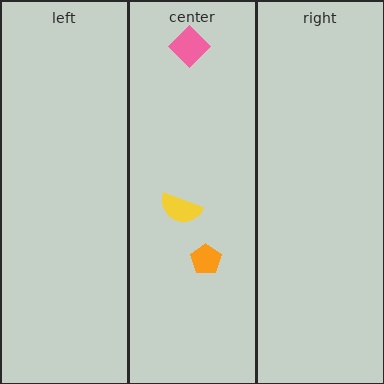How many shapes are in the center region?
3.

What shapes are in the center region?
The orange pentagon, the yellow semicircle, the pink diamond.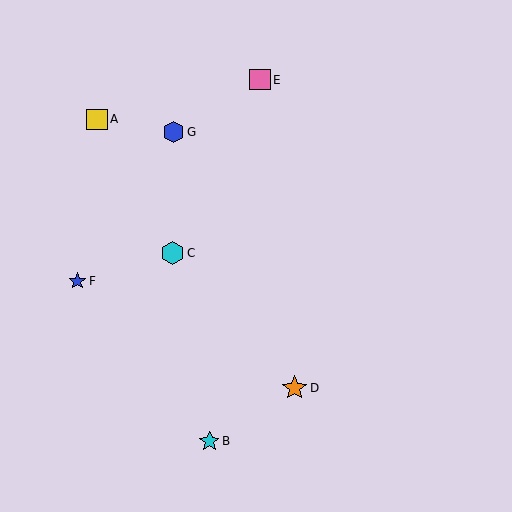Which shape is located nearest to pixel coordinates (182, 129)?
The blue hexagon (labeled G) at (174, 132) is nearest to that location.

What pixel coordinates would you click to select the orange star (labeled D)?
Click at (295, 388) to select the orange star D.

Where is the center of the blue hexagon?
The center of the blue hexagon is at (174, 132).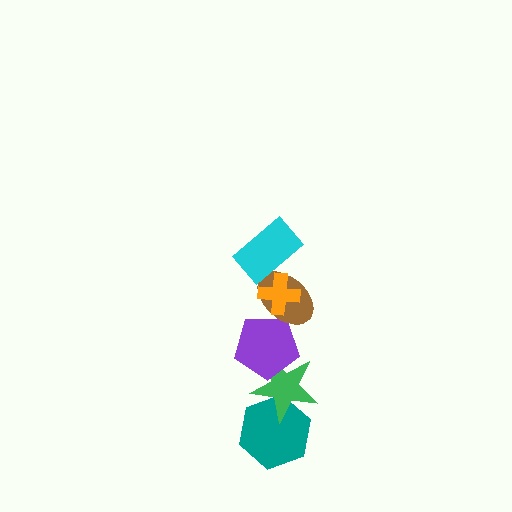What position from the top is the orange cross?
The orange cross is 1st from the top.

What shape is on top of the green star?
The purple pentagon is on top of the green star.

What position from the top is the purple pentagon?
The purple pentagon is 4th from the top.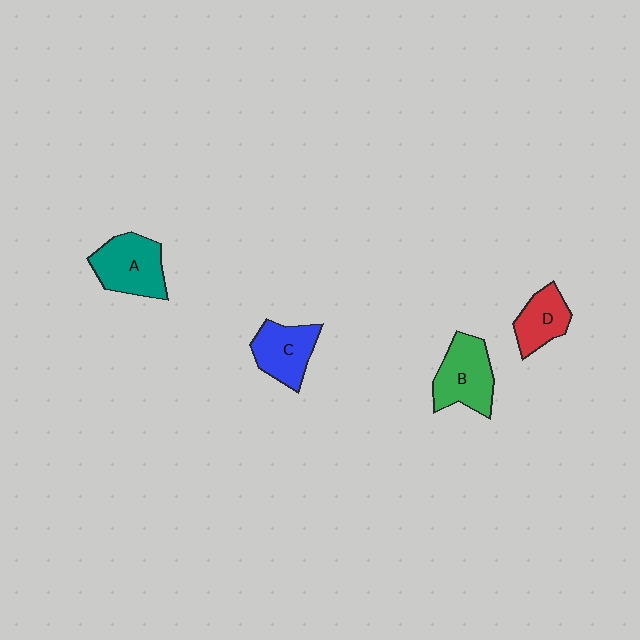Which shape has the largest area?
Shape A (teal).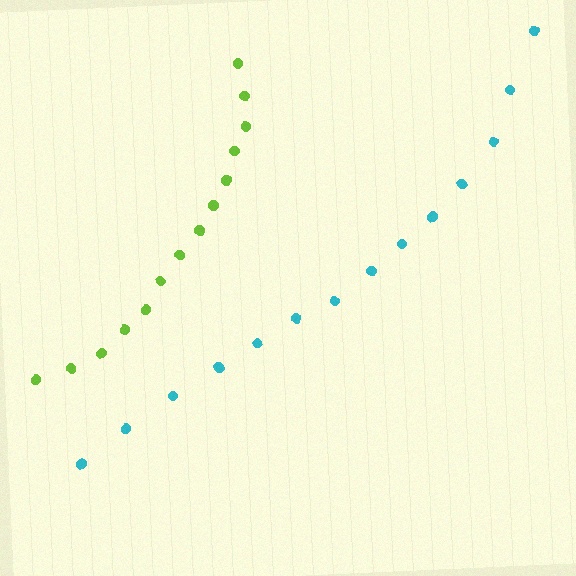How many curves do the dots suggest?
There are 2 distinct paths.